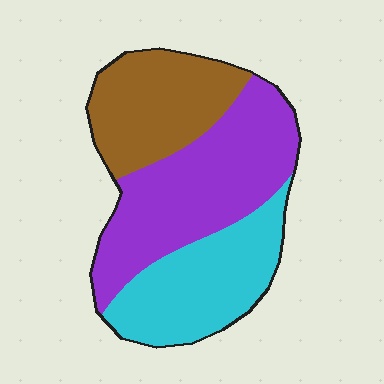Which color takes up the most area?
Purple, at roughly 40%.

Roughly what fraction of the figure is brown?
Brown takes up about one quarter (1/4) of the figure.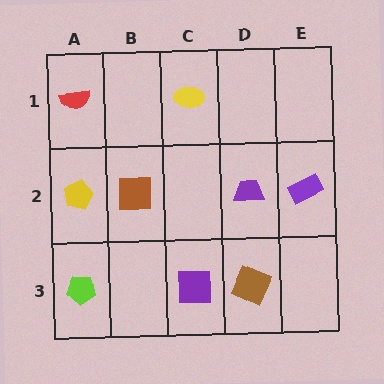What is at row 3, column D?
A brown square.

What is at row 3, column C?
A purple square.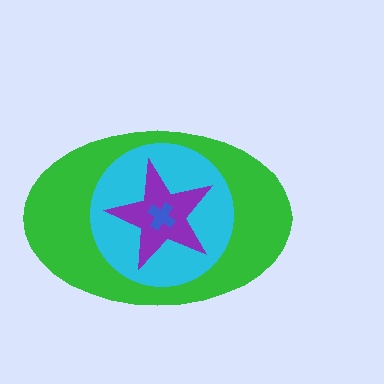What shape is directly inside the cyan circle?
The purple star.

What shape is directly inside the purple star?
The blue cross.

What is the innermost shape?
The blue cross.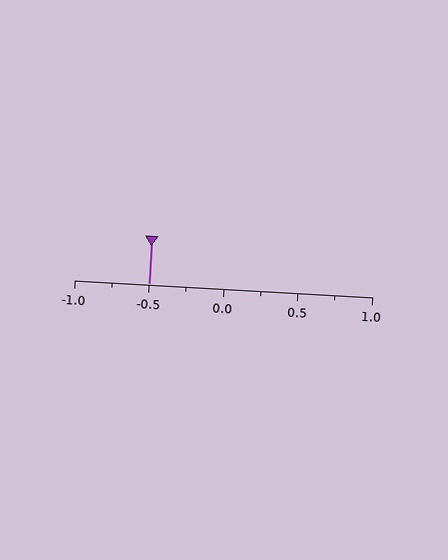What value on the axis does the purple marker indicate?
The marker indicates approximately -0.5.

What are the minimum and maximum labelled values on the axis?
The axis runs from -1.0 to 1.0.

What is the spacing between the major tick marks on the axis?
The major ticks are spaced 0.5 apart.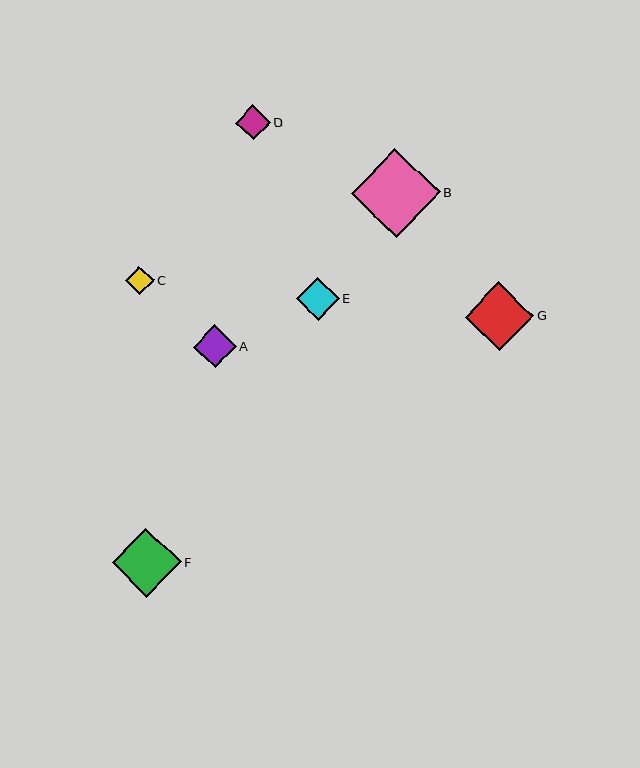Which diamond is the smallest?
Diamond C is the smallest with a size of approximately 29 pixels.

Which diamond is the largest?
Diamond B is the largest with a size of approximately 89 pixels.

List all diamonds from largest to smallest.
From largest to smallest: B, F, G, E, A, D, C.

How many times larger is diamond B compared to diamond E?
Diamond B is approximately 2.1 times the size of diamond E.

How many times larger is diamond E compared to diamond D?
Diamond E is approximately 1.2 times the size of diamond D.